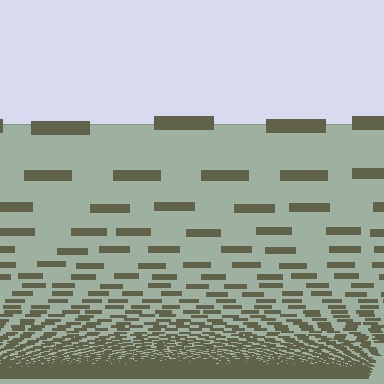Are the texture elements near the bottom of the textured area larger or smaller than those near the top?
Smaller. The gradient is inverted — elements near the bottom are smaller and denser.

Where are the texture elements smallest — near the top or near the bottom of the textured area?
Near the bottom.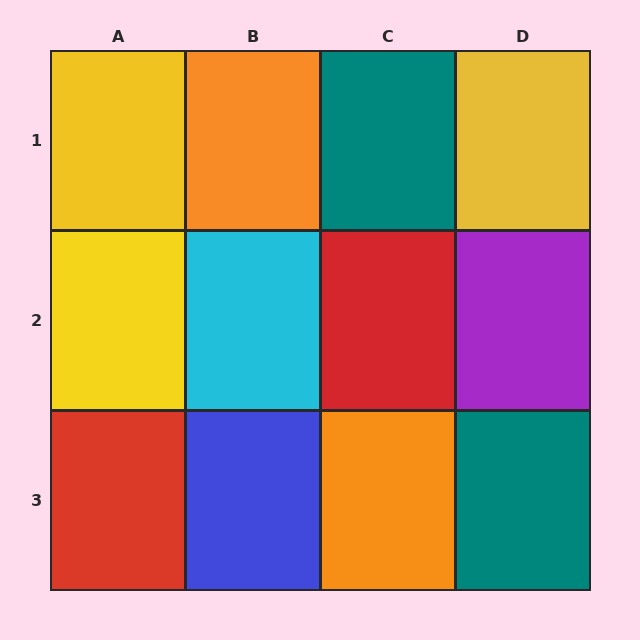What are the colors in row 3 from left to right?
Red, blue, orange, teal.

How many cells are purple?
1 cell is purple.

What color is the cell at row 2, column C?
Red.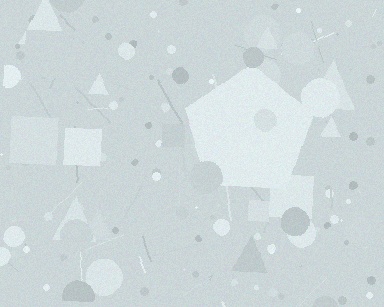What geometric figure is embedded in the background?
A pentagon is embedded in the background.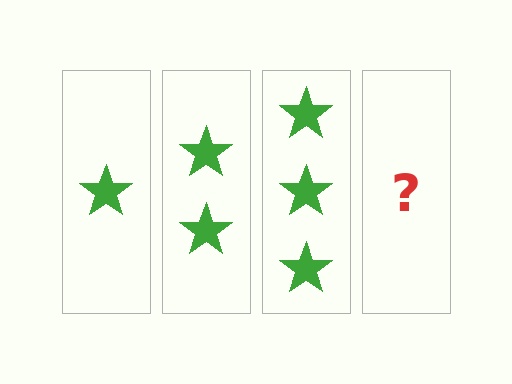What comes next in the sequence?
The next element should be 4 stars.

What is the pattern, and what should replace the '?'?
The pattern is that each step adds one more star. The '?' should be 4 stars.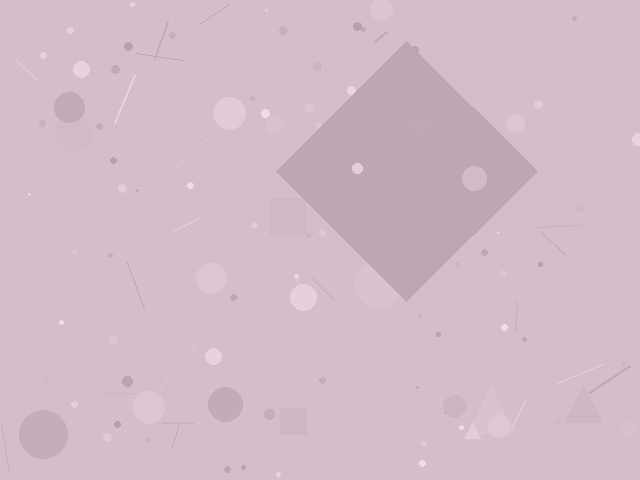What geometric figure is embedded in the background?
A diamond is embedded in the background.